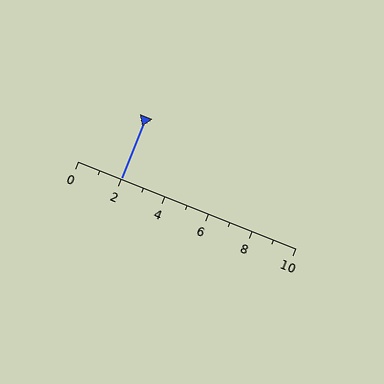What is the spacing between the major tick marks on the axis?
The major ticks are spaced 2 apart.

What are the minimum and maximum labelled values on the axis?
The axis runs from 0 to 10.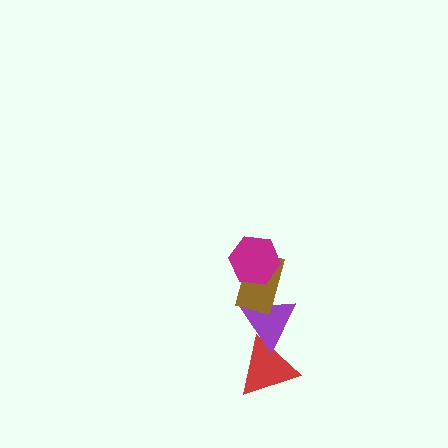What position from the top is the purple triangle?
The purple triangle is 3rd from the top.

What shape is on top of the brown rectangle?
The magenta hexagon is on top of the brown rectangle.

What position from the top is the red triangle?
The red triangle is 4th from the top.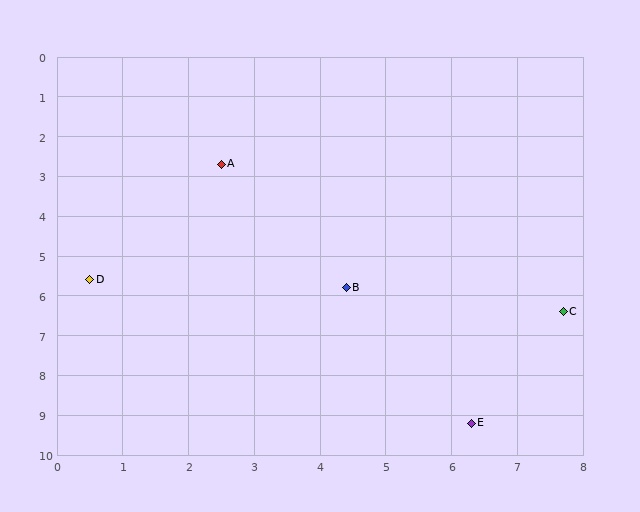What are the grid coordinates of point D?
Point D is at approximately (0.5, 5.6).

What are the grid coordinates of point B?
Point B is at approximately (4.4, 5.8).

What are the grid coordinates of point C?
Point C is at approximately (7.7, 6.4).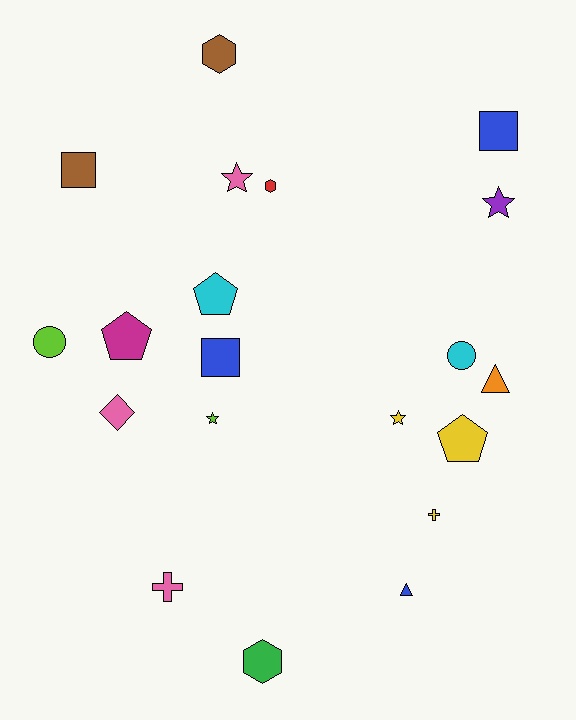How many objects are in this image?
There are 20 objects.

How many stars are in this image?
There are 4 stars.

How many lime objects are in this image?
There are 2 lime objects.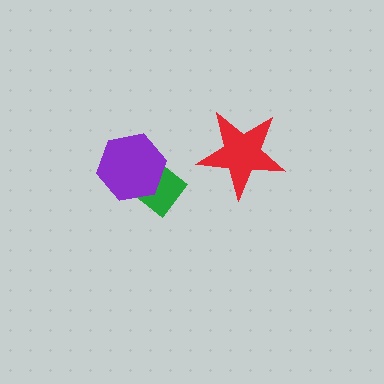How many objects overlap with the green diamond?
1 object overlaps with the green diamond.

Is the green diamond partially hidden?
Yes, it is partially covered by another shape.